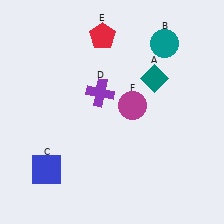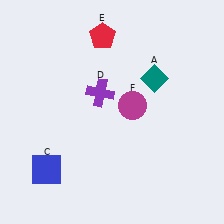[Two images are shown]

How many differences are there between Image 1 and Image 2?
There is 1 difference between the two images.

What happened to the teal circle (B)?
The teal circle (B) was removed in Image 2. It was in the top-right area of Image 1.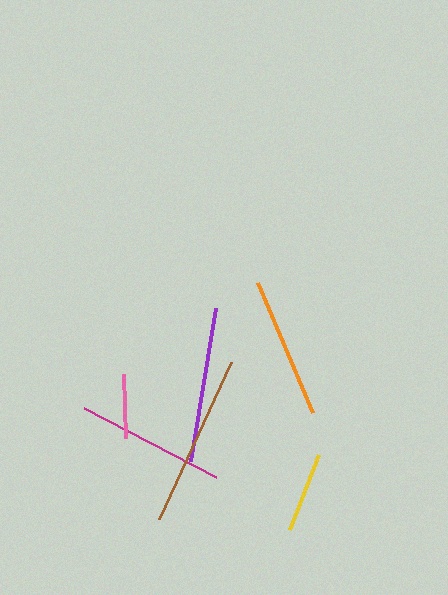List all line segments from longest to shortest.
From longest to shortest: brown, purple, magenta, orange, yellow, pink.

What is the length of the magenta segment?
The magenta segment is approximately 149 pixels long.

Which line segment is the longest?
The brown line is the longest at approximately 173 pixels.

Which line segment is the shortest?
The pink line is the shortest at approximately 64 pixels.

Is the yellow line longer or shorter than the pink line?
The yellow line is longer than the pink line.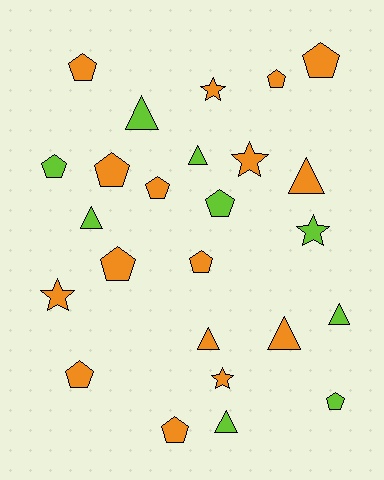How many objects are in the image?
There are 25 objects.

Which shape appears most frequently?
Pentagon, with 12 objects.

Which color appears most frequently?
Orange, with 16 objects.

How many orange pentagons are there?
There are 9 orange pentagons.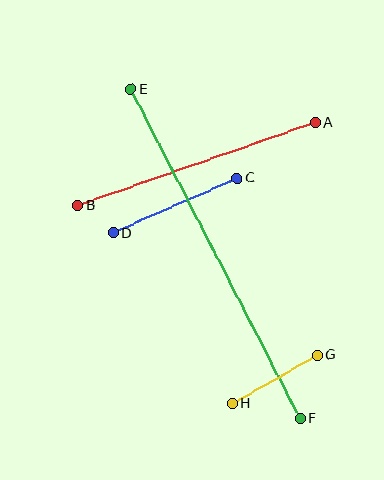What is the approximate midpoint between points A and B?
The midpoint is at approximately (197, 164) pixels.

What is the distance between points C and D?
The distance is approximately 136 pixels.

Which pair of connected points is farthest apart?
Points E and F are farthest apart.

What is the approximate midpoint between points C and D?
The midpoint is at approximately (175, 206) pixels.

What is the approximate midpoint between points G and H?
The midpoint is at approximately (275, 379) pixels.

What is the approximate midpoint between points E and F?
The midpoint is at approximately (215, 254) pixels.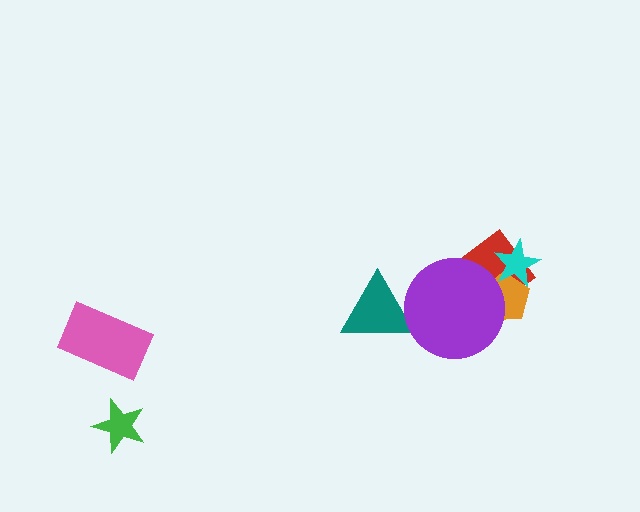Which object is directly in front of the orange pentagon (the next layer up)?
The purple circle is directly in front of the orange pentagon.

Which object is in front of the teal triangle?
The purple circle is in front of the teal triangle.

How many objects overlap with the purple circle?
3 objects overlap with the purple circle.